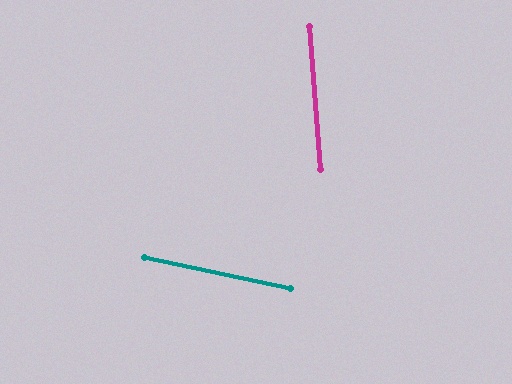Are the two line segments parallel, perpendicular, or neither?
Neither parallel nor perpendicular — they differ by about 73°.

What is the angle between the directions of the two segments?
Approximately 73 degrees.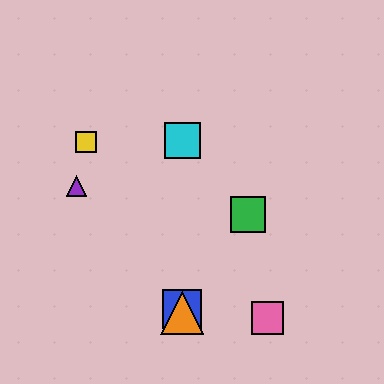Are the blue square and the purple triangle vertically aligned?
No, the blue square is at x≈182 and the purple triangle is at x≈76.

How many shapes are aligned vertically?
4 shapes (the red triangle, the blue square, the orange triangle, the cyan square) are aligned vertically.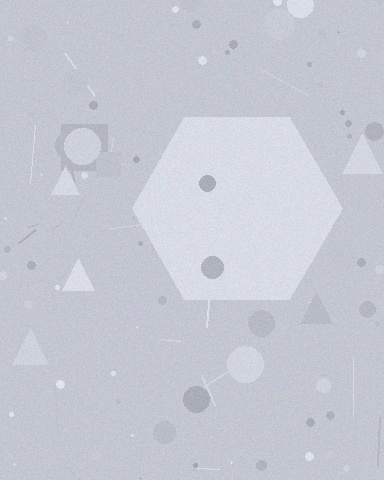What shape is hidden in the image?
A hexagon is hidden in the image.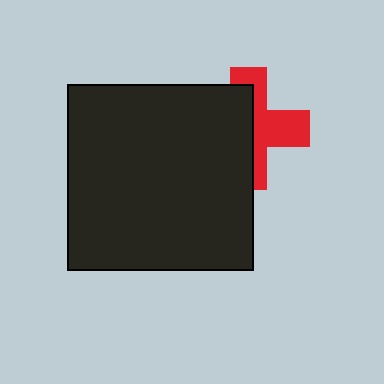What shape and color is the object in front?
The object in front is a black square.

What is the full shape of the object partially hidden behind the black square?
The partially hidden object is a red cross.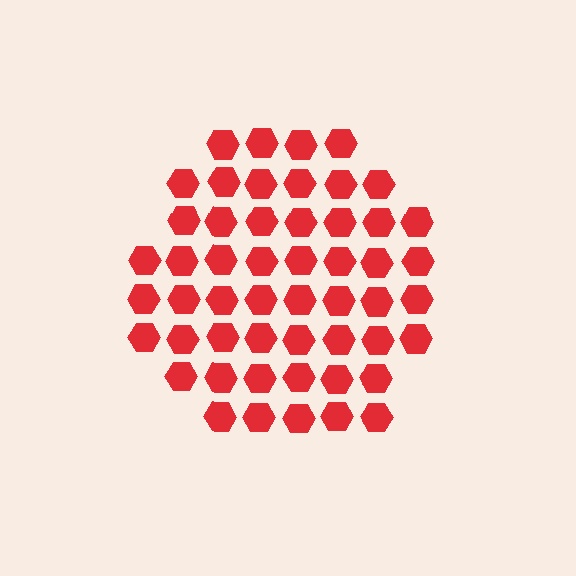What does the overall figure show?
The overall figure shows a hexagon.